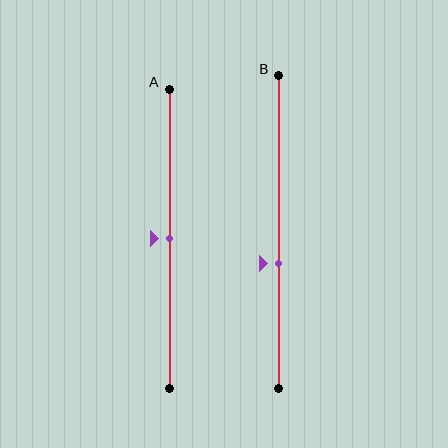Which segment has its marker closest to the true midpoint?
Segment A has its marker closest to the true midpoint.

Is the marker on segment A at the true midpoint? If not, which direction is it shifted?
Yes, the marker on segment A is at the true midpoint.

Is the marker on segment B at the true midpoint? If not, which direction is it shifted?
No, the marker on segment B is shifted downward by about 10% of the segment length.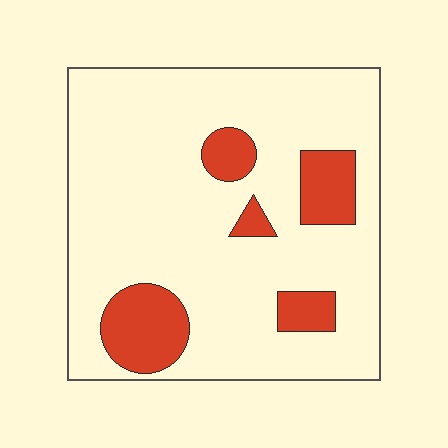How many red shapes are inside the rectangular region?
5.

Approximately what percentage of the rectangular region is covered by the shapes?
Approximately 15%.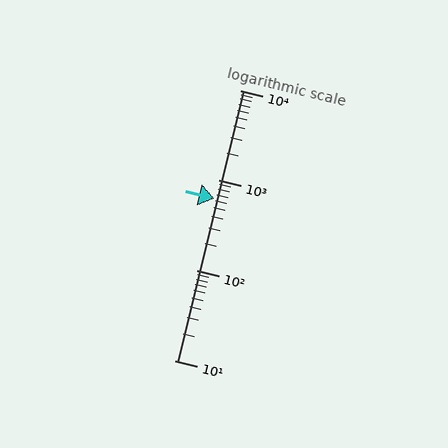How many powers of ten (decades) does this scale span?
The scale spans 3 decades, from 10 to 10000.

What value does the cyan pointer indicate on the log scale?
The pointer indicates approximately 620.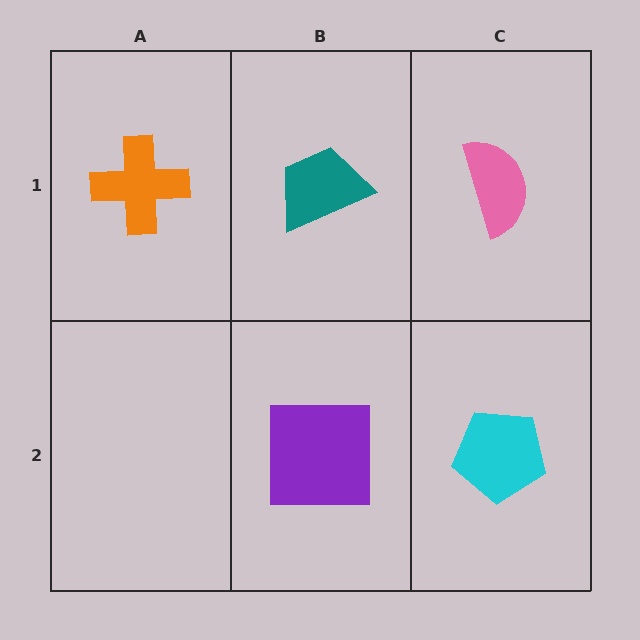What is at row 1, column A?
An orange cross.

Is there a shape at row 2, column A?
No, that cell is empty.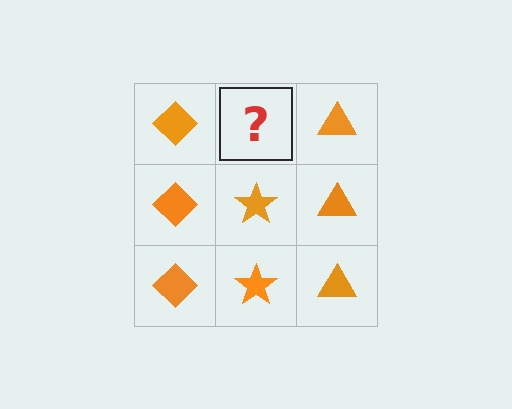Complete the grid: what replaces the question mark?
The question mark should be replaced with an orange star.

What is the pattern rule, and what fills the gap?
The rule is that each column has a consistent shape. The gap should be filled with an orange star.